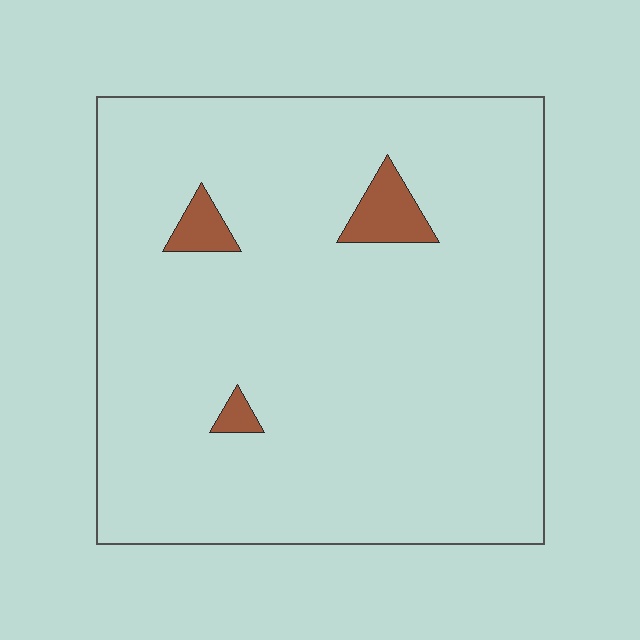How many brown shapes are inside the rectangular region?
3.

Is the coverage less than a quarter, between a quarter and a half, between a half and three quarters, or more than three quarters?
Less than a quarter.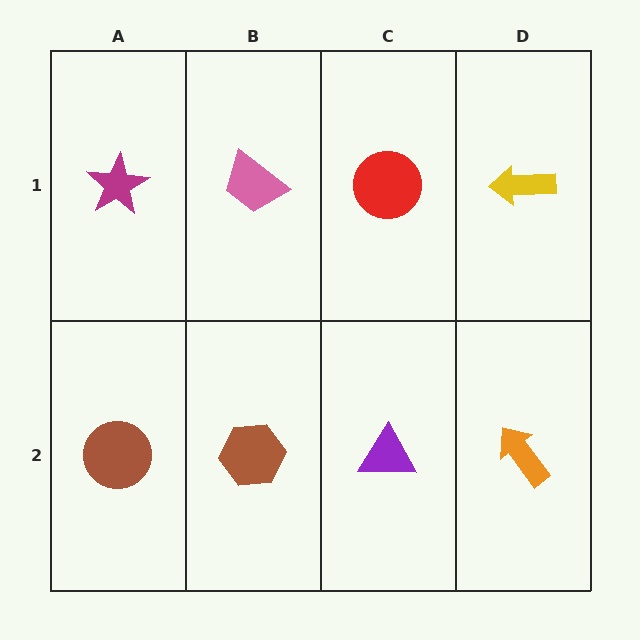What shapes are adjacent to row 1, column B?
A brown hexagon (row 2, column B), a magenta star (row 1, column A), a red circle (row 1, column C).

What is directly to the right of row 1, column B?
A red circle.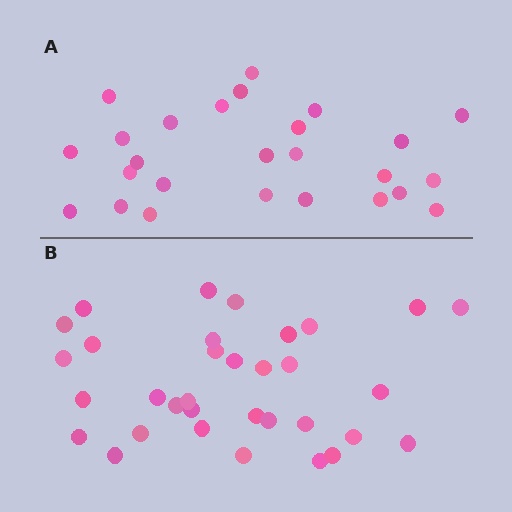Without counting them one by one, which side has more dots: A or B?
Region B (the bottom region) has more dots.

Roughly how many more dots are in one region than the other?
Region B has roughly 8 or so more dots than region A.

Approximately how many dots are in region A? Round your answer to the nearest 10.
About 30 dots. (The exact count is 26, which rounds to 30.)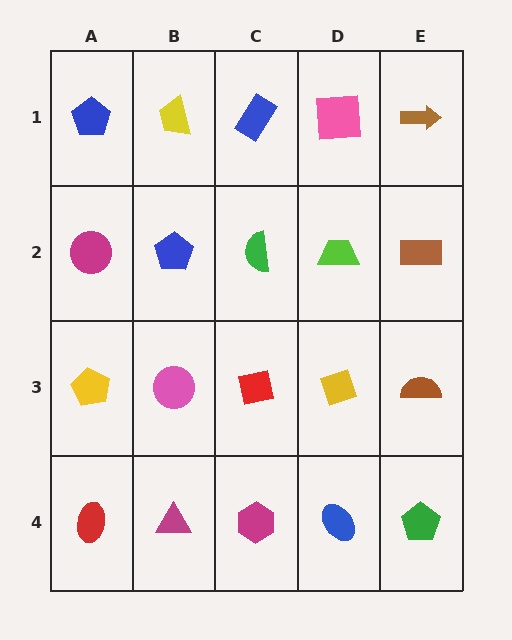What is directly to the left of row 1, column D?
A blue rectangle.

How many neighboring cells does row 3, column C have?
4.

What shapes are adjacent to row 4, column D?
A yellow diamond (row 3, column D), a magenta hexagon (row 4, column C), a green pentagon (row 4, column E).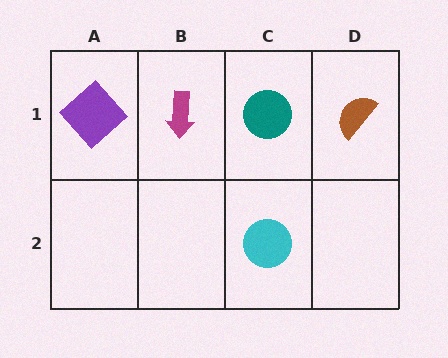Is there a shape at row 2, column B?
No, that cell is empty.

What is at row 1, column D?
A brown semicircle.